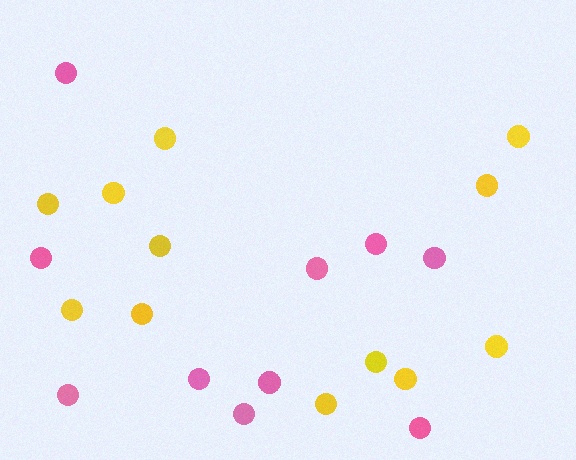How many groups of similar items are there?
There are 2 groups: one group of yellow circles (12) and one group of pink circles (10).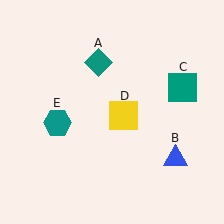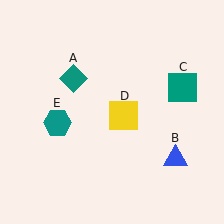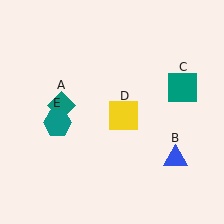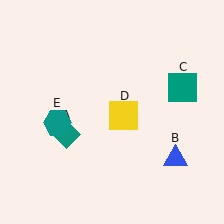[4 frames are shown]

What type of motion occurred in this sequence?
The teal diamond (object A) rotated counterclockwise around the center of the scene.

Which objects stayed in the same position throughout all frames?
Blue triangle (object B) and teal square (object C) and yellow square (object D) and teal hexagon (object E) remained stationary.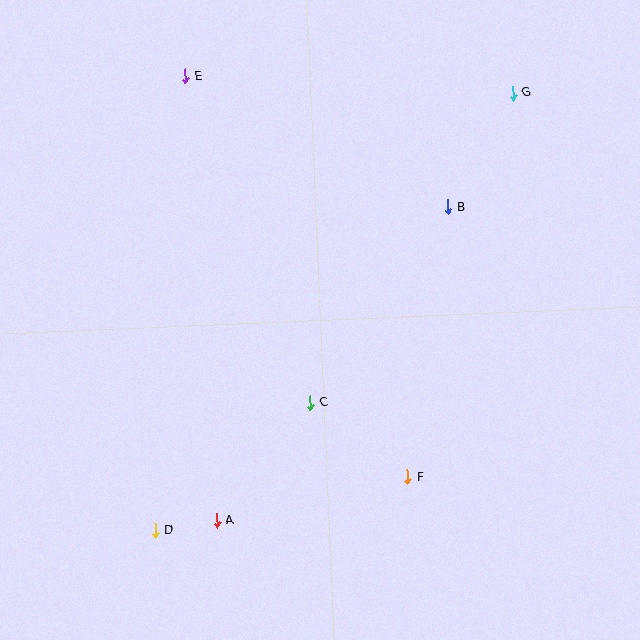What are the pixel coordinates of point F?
Point F is at (407, 477).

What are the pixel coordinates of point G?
Point G is at (513, 93).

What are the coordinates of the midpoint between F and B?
The midpoint between F and B is at (428, 342).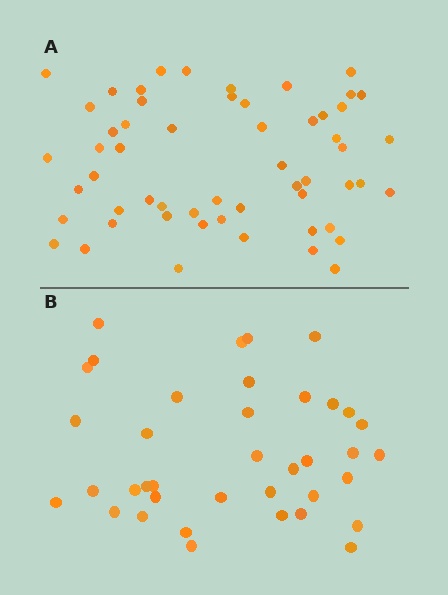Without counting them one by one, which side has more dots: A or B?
Region A (the top region) has more dots.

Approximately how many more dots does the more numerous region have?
Region A has approximately 20 more dots than region B.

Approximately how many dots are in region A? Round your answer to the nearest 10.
About 60 dots. (The exact count is 56, which rounds to 60.)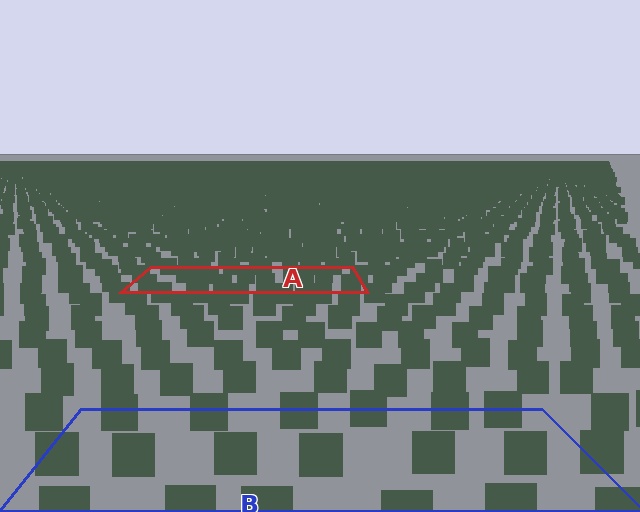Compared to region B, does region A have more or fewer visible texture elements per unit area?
Region A has more texture elements per unit area — they are packed more densely because it is farther away.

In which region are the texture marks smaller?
The texture marks are smaller in region A, because it is farther away.